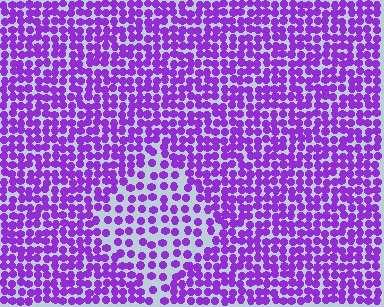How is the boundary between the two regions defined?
The boundary is defined by a change in element density (approximately 1.8x ratio). All elements are the same color, size, and shape.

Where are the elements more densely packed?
The elements are more densely packed outside the diamond boundary.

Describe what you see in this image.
The image contains small purple elements arranged at two different densities. A diamond-shaped region is visible where the elements are less densely packed than the surrounding area.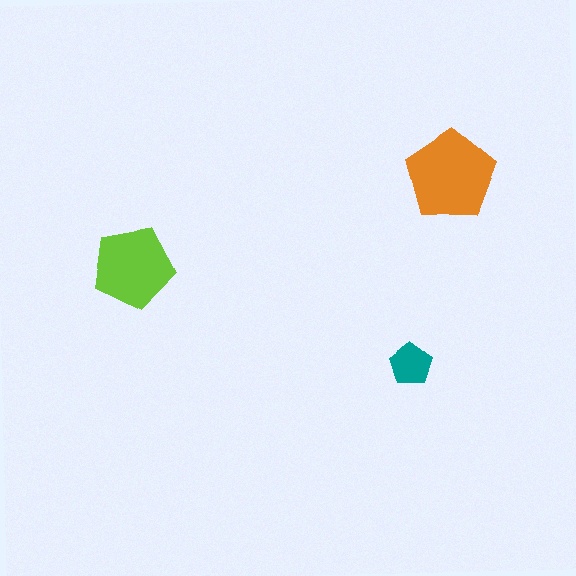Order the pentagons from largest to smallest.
the orange one, the lime one, the teal one.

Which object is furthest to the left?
The lime pentagon is leftmost.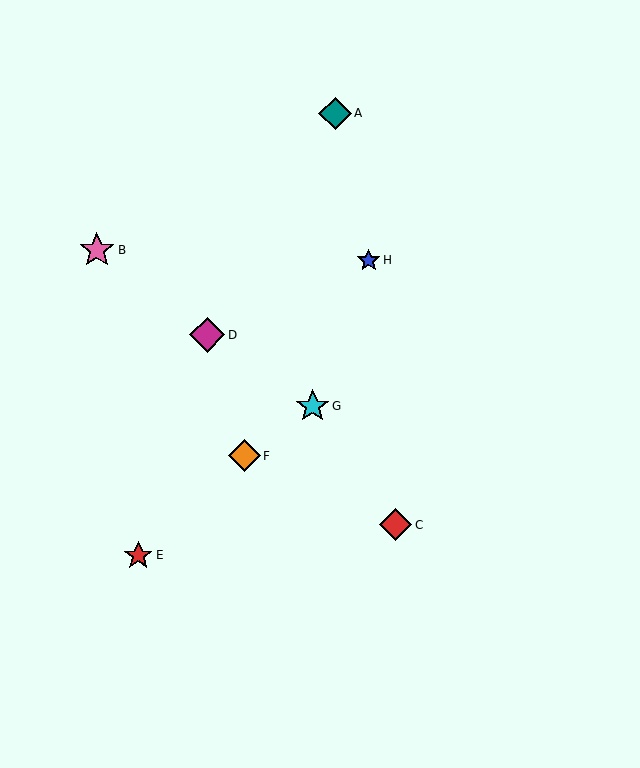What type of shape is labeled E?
Shape E is a red star.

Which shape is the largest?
The pink star (labeled B) is the largest.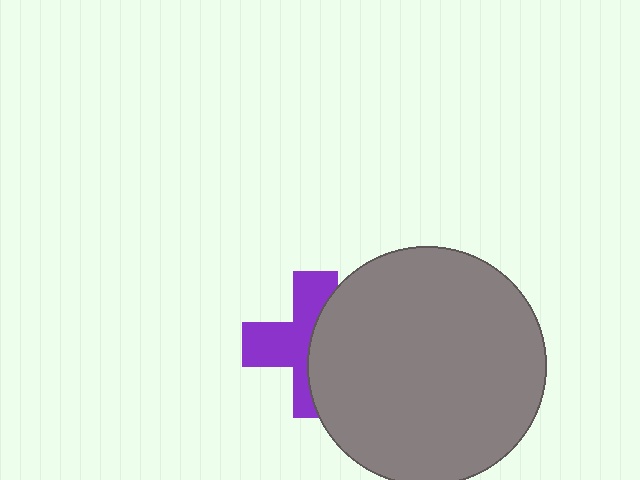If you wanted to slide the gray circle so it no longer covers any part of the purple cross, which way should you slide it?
Slide it right — that is the most direct way to separate the two shapes.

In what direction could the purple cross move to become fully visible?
The purple cross could move left. That would shift it out from behind the gray circle entirely.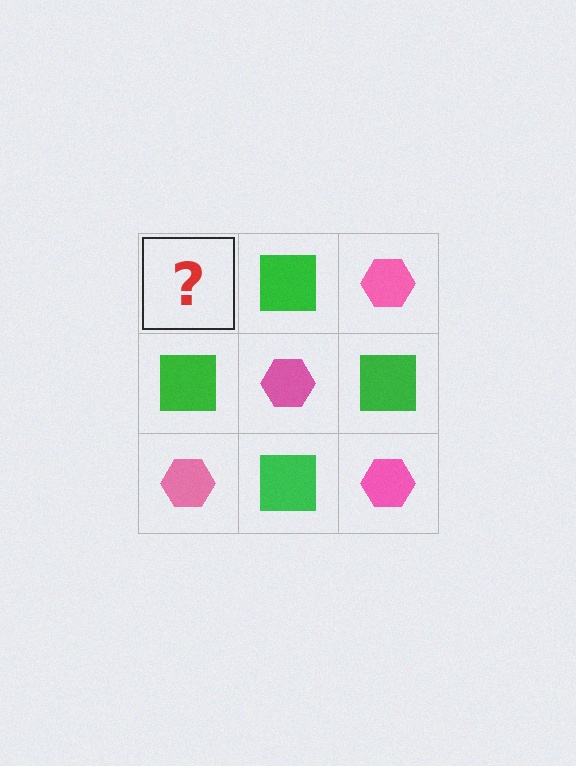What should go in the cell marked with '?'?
The missing cell should contain a pink hexagon.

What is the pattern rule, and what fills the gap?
The rule is that it alternates pink hexagon and green square in a checkerboard pattern. The gap should be filled with a pink hexagon.